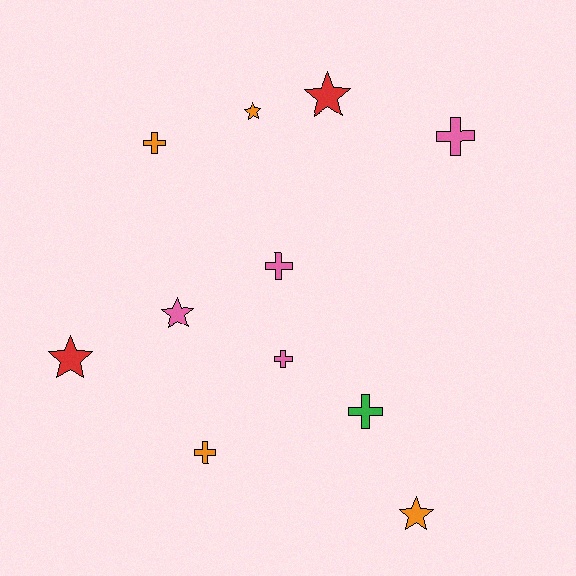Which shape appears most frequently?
Cross, with 6 objects.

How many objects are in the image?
There are 11 objects.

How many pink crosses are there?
There are 3 pink crosses.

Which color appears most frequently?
Orange, with 4 objects.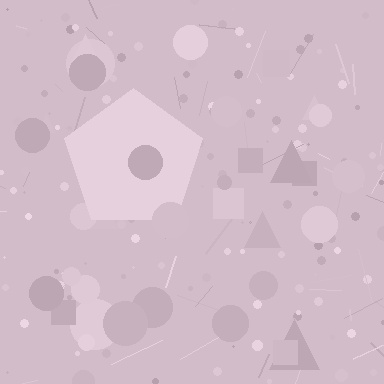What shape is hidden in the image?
A pentagon is hidden in the image.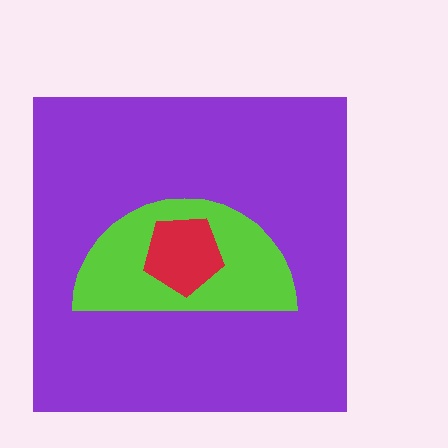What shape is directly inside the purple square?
The lime semicircle.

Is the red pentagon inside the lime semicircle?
Yes.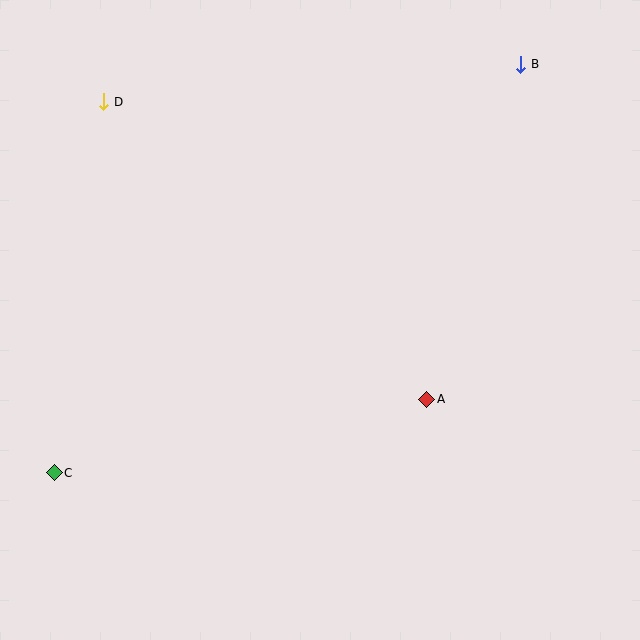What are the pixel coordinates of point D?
Point D is at (104, 102).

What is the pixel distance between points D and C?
The distance between D and C is 374 pixels.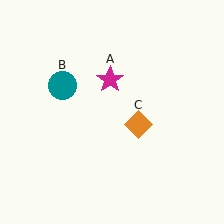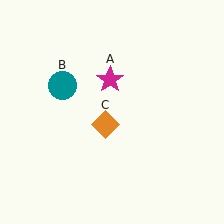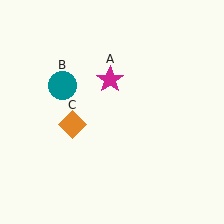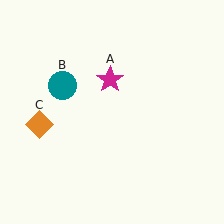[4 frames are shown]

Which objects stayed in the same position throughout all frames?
Magenta star (object A) and teal circle (object B) remained stationary.